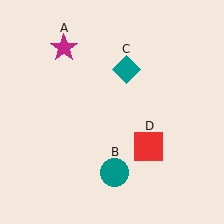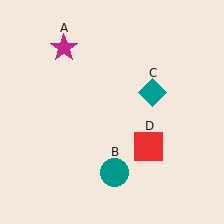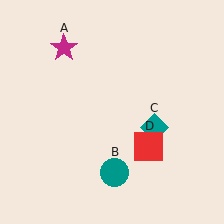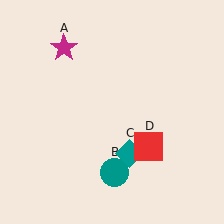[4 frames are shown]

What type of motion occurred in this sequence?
The teal diamond (object C) rotated clockwise around the center of the scene.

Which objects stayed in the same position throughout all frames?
Magenta star (object A) and teal circle (object B) and red square (object D) remained stationary.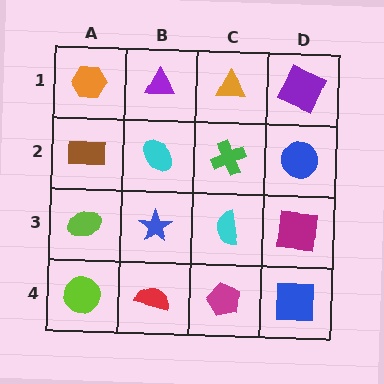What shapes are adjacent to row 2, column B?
A purple triangle (row 1, column B), a blue star (row 3, column B), a brown rectangle (row 2, column A), a green cross (row 2, column C).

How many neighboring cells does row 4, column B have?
3.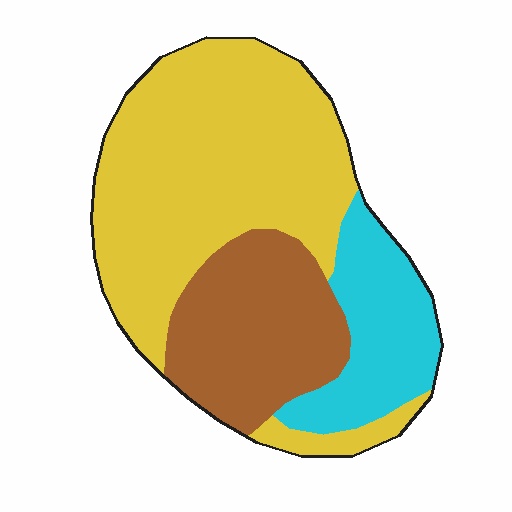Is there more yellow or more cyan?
Yellow.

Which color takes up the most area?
Yellow, at roughly 55%.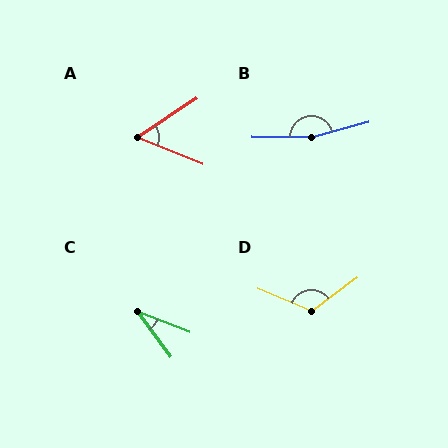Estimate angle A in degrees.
Approximately 55 degrees.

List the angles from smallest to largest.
C (33°), A (55°), D (121°), B (164°).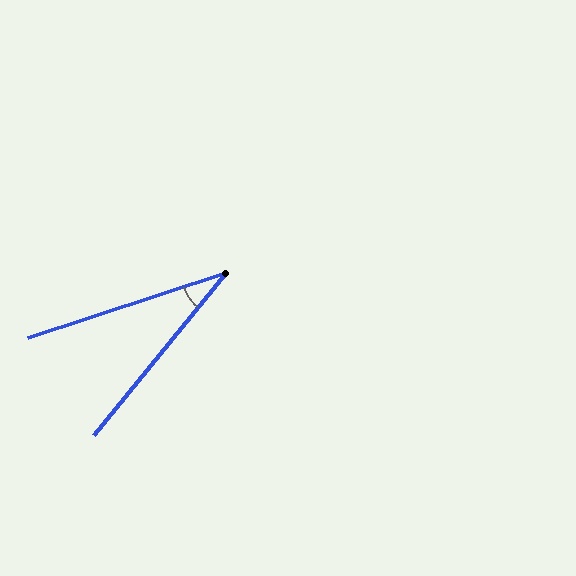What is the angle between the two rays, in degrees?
Approximately 33 degrees.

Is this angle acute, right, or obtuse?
It is acute.